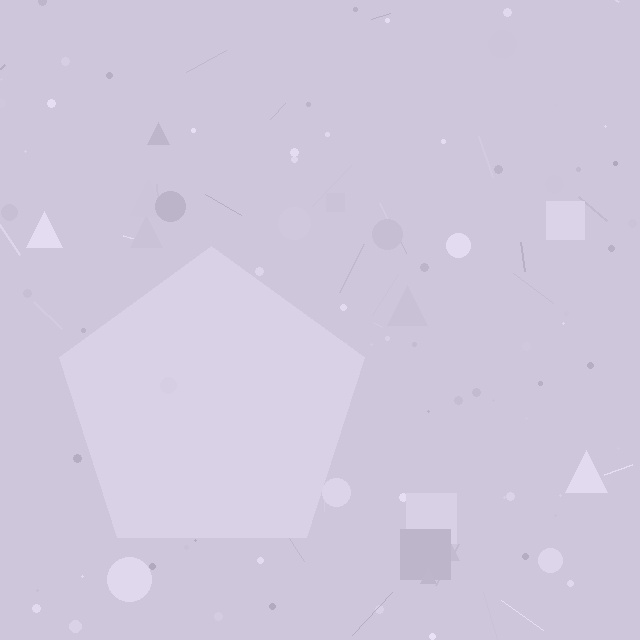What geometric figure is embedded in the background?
A pentagon is embedded in the background.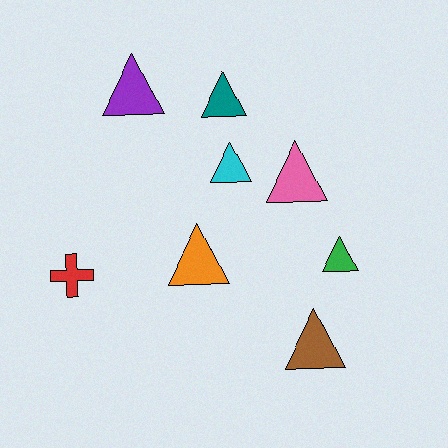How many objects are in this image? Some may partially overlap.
There are 8 objects.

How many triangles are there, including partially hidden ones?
There are 7 triangles.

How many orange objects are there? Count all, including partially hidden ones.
There is 1 orange object.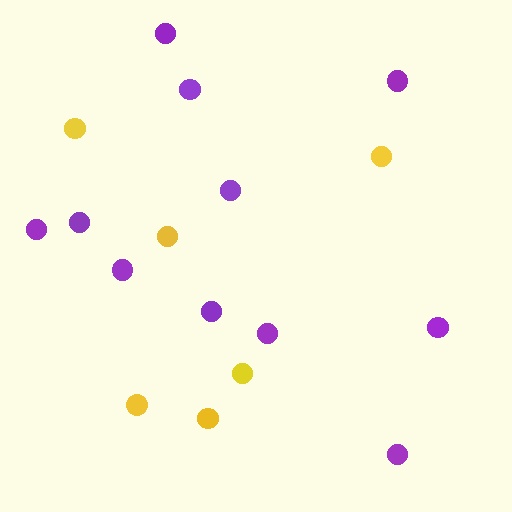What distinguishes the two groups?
There are 2 groups: one group of purple circles (11) and one group of yellow circles (6).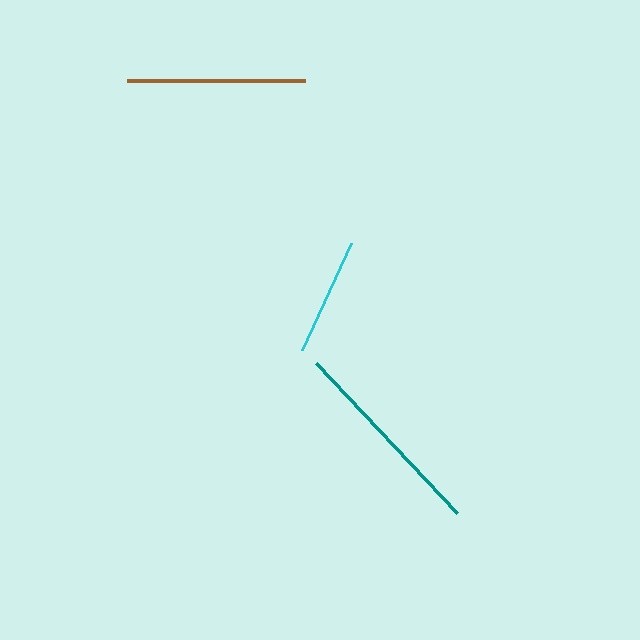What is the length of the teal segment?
The teal segment is approximately 205 pixels long.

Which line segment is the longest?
The teal line is the longest at approximately 205 pixels.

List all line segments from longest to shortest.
From longest to shortest: teal, brown, cyan.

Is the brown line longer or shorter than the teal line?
The teal line is longer than the brown line.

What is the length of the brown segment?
The brown segment is approximately 178 pixels long.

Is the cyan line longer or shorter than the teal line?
The teal line is longer than the cyan line.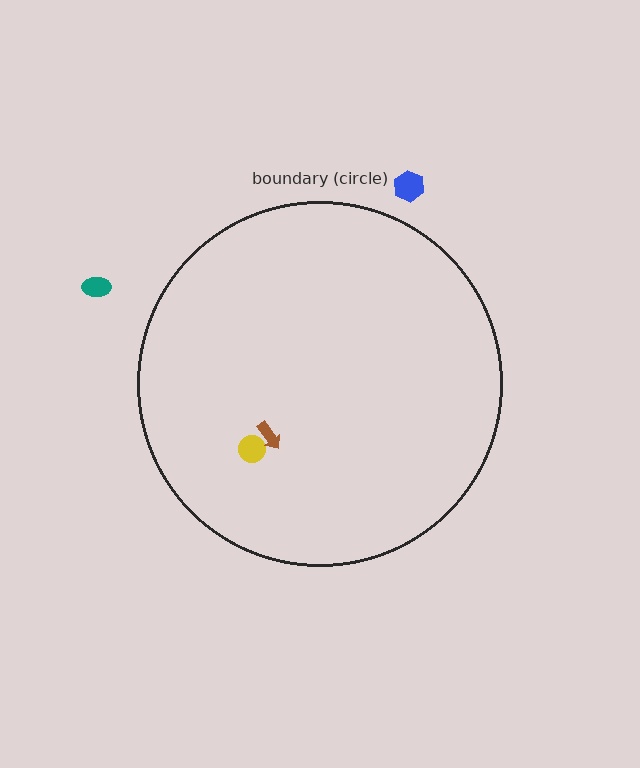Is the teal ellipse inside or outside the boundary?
Outside.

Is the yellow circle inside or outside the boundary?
Inside.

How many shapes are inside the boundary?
2 inside, 2 outside.